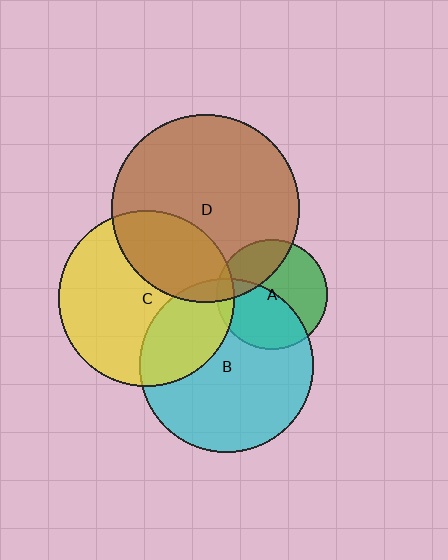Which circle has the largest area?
Circle D (brown).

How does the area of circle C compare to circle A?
Approximately 2.5 times.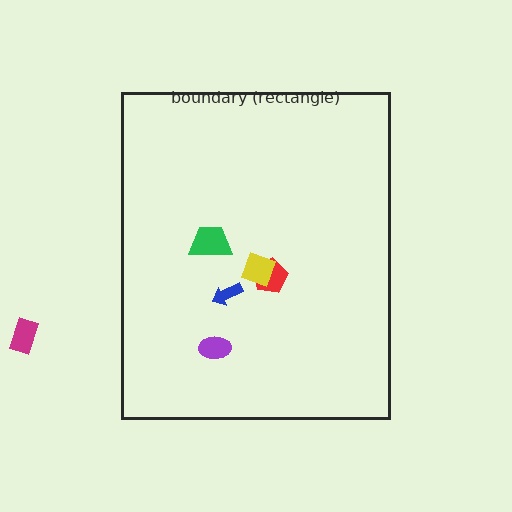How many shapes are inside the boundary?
5 inside, 1 outside.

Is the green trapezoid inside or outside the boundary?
Inside.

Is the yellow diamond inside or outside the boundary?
Inside.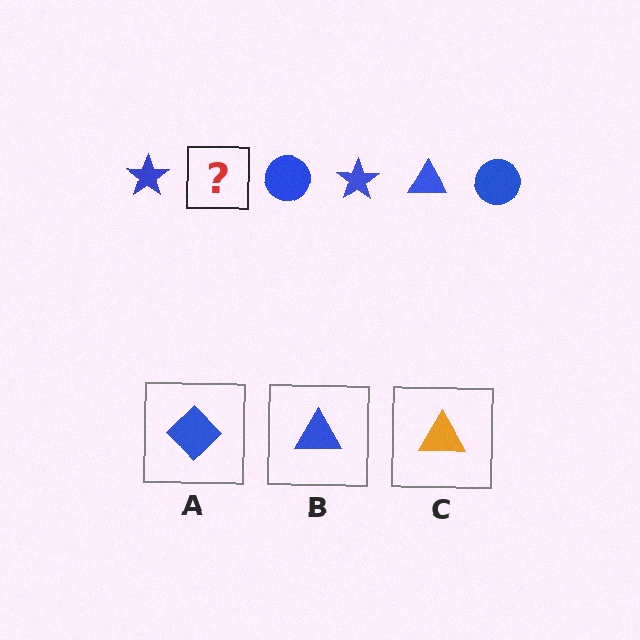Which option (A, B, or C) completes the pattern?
B.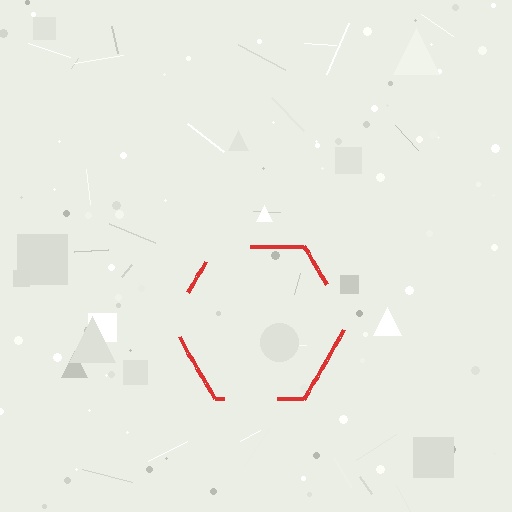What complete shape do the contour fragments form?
The contour fragments form a hexagon.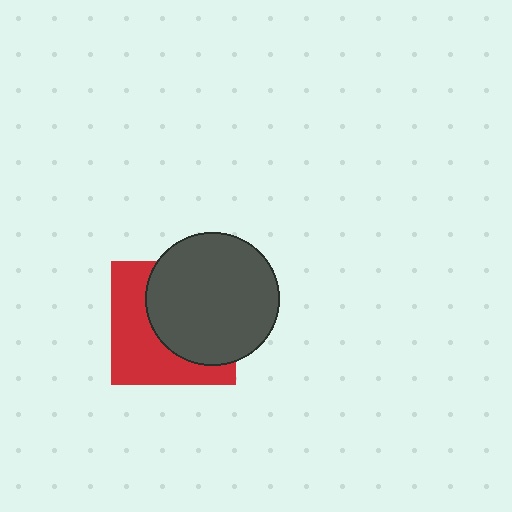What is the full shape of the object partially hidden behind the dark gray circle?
The partially hidden object is a red square.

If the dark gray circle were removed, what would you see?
You would see the complete red square.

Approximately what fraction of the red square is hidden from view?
Roughly 54% of the red square is hidden behind the dark gray circle.